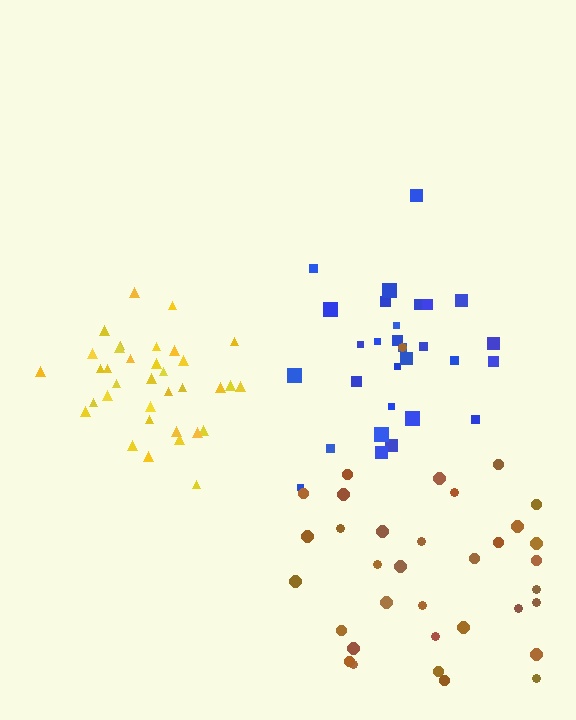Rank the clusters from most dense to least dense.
yellow, brown, blue.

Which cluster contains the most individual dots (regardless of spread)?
Yellow (35).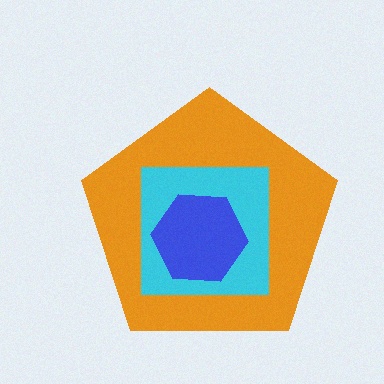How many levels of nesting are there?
3.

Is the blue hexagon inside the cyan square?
Yes.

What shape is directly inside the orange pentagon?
The cyan square.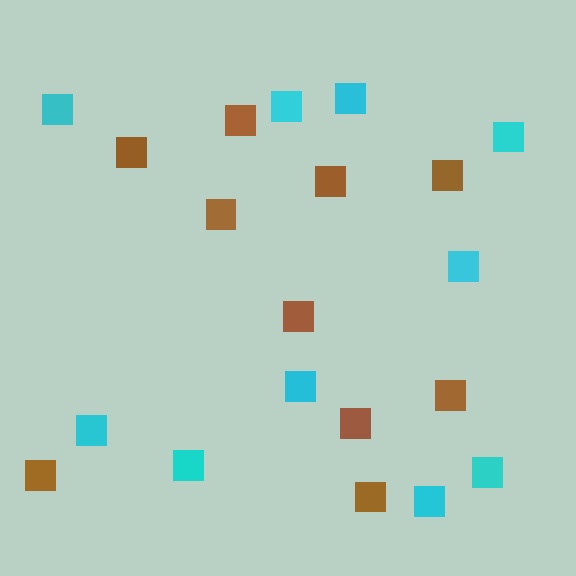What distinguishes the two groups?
There are 2 groups: one group of brown squares (10) and one group of cyan squares (10).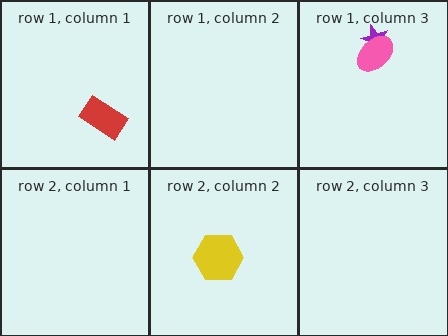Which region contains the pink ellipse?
The row 1, column 3 region.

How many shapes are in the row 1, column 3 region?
2.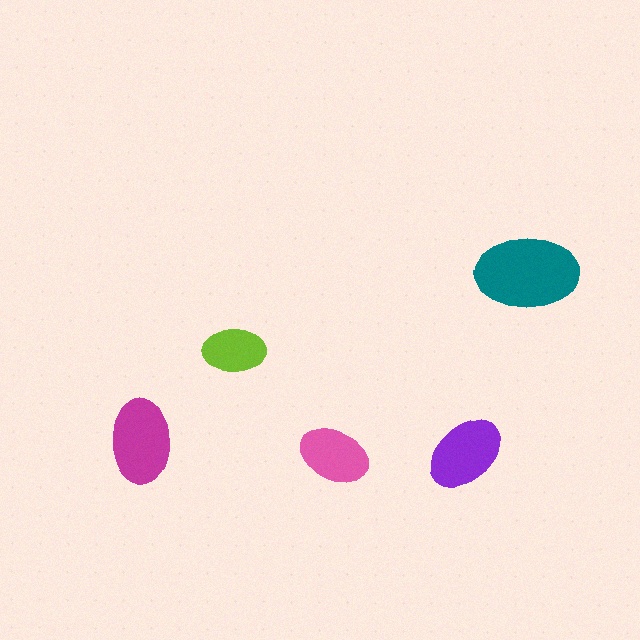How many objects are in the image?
There are 5 objects in the image.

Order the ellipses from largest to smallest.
the teal one, the magenta one, the purple one, the pink one, the lime one.